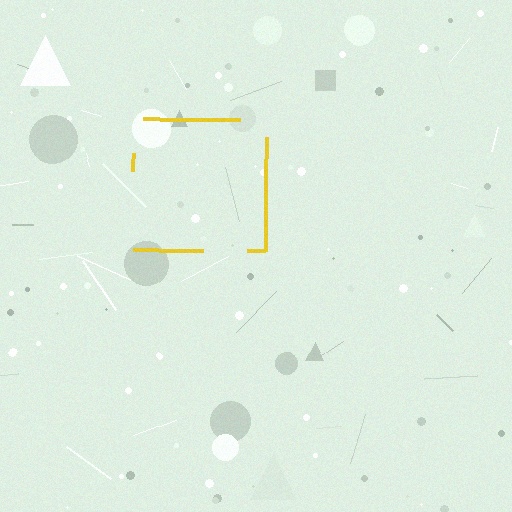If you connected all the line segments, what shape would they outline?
They would outline a square.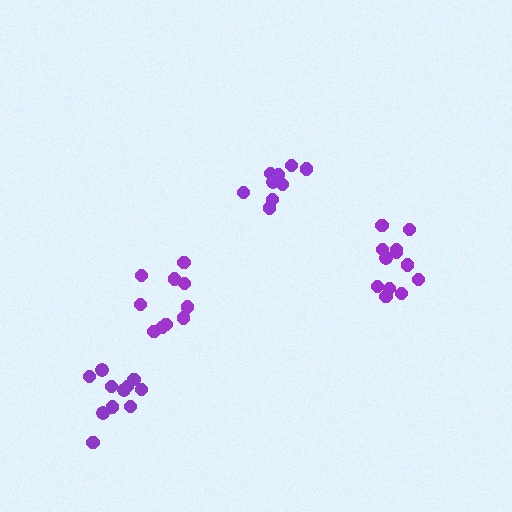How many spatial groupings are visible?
There are 4 spatial groupings.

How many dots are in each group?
Group 1: 10 dots, Group 2: 9 dots, Group 3: 12 dots, Group 4: 11 dots (42 total).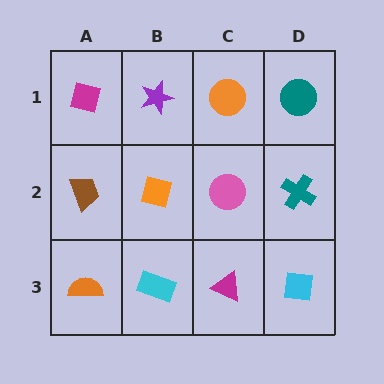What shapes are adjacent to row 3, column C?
A pink circle (row 2, column C), a cyan rectangle (row 3, column B), a cyan square (row 3, column D).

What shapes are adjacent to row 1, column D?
A teal cross (row 2, column D), an orange circle (row 1, column C).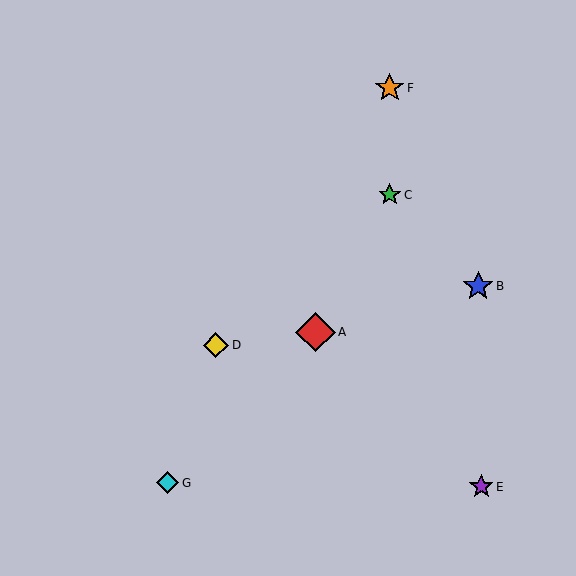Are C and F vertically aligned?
Yes, both are at x≈390.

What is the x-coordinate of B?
Object B is at x≈478.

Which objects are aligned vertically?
Objects C, F are aligned vertically.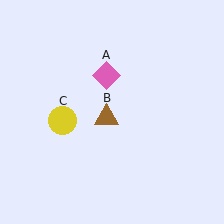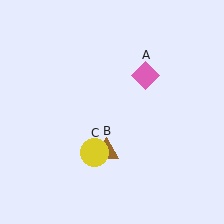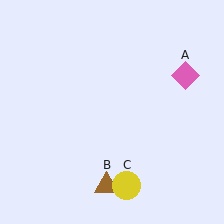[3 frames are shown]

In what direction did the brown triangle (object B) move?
The brown triangle (object B) moved down.